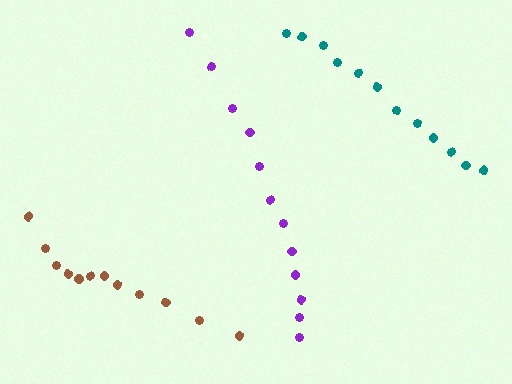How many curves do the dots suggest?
There are 3 distinct paths.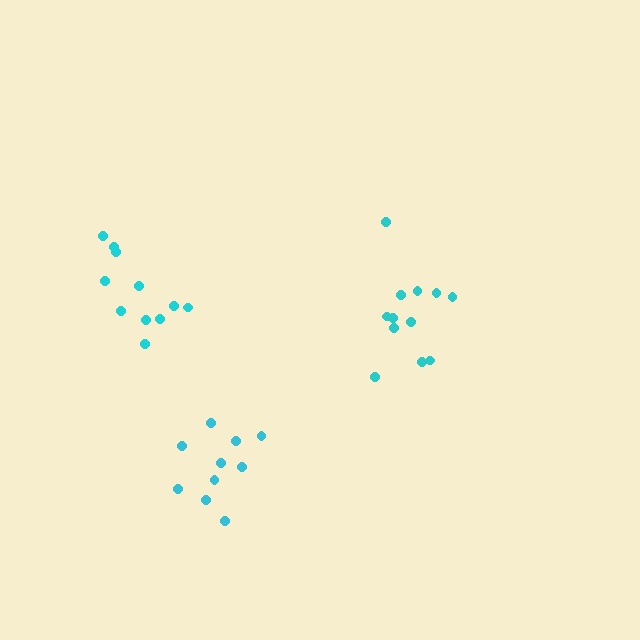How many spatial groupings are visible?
There are 3 spatial groupings.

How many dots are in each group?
Group 1: 12 dots, Group 2: 11 dots, Group 3: 10 dots (33 total).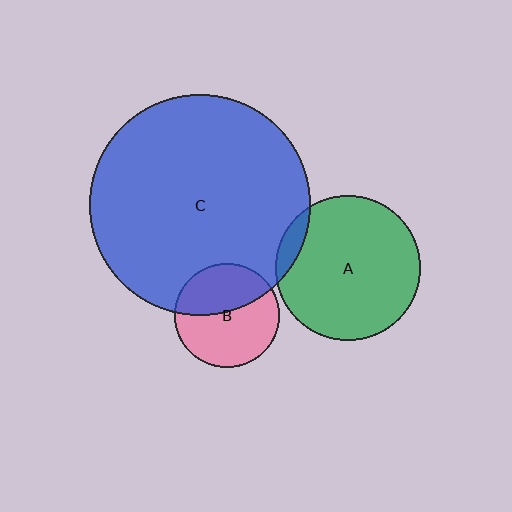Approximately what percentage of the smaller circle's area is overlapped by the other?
Approximately 10%.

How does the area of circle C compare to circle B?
Approximately 4.4 times.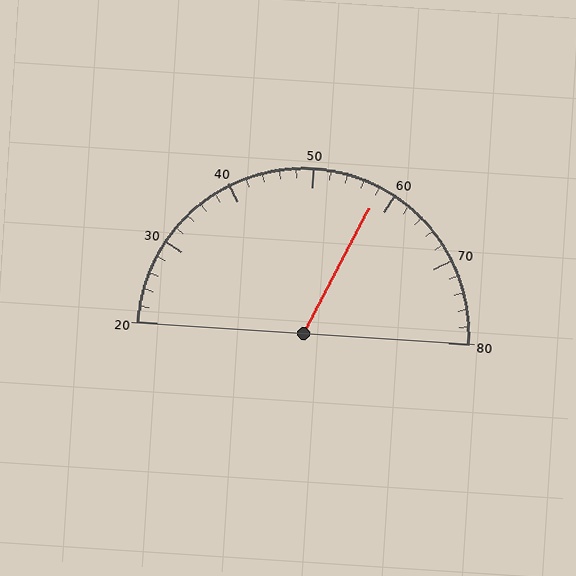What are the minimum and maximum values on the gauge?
The gauge ranges from 20 to 80.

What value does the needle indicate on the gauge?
The needle indicates approximately 58.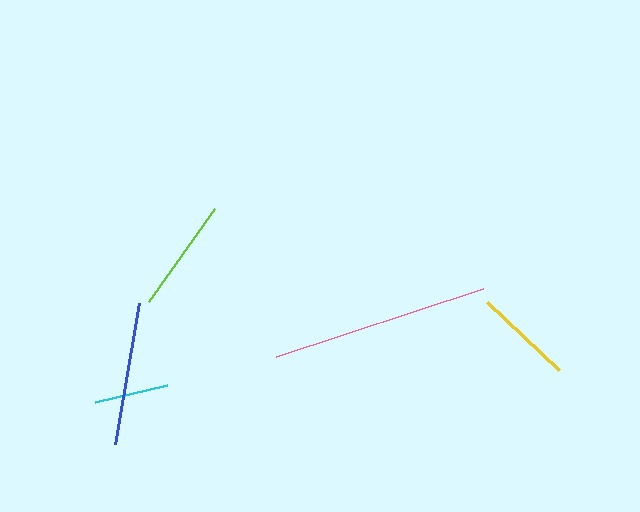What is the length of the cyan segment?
The cyan segment is approximately 74 pixels long.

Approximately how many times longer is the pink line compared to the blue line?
The pink line is approximately 1.5 times the length of the blue line.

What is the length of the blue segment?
The blue segment is approximately 142 pixels long.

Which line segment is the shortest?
The cyan line is the shortest at approximately 74 pixels.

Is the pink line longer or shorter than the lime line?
The pink line is longer than the lime line.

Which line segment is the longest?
The pink line is the longest at approximately 218 pixels.